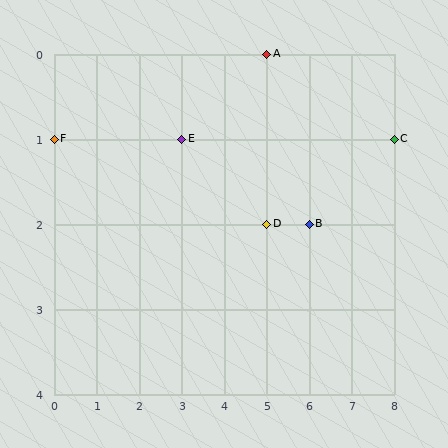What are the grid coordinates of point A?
Point A is at grid coordinates (5, 0).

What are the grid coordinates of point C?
Point C is at grid coordinates (8, 1).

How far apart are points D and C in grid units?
Points D and C are 3 columns and 1 row apart (about 3.2 grid units diagonally).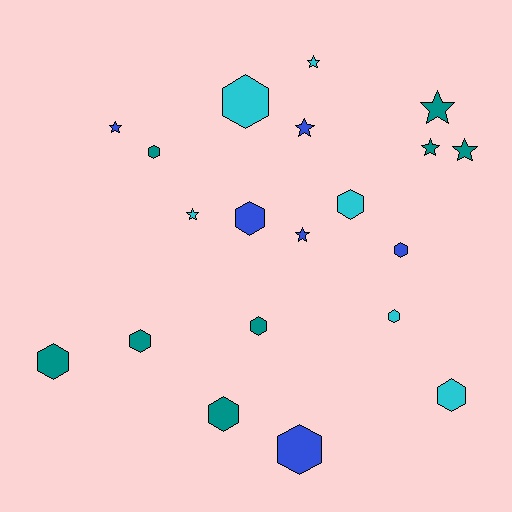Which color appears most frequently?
Teal, with 8 objects.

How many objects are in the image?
There are 20 objects.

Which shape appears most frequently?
Hexagon, with 12 objects.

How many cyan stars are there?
There are 2 cyan stars.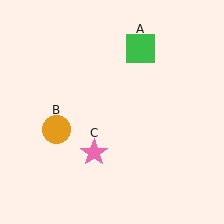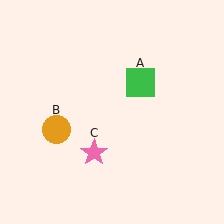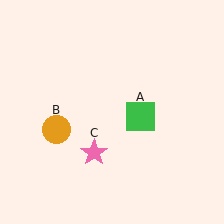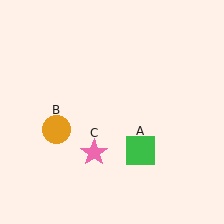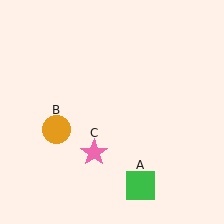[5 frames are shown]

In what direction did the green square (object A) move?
The green square (object A) moved down.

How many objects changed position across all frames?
1 object changed position: green square (object A).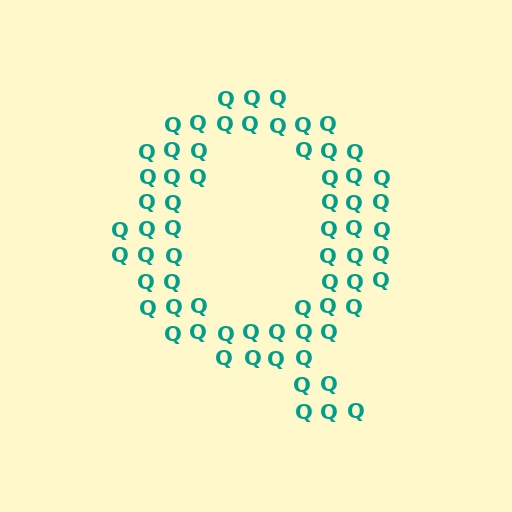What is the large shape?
The large shape is the letter Q.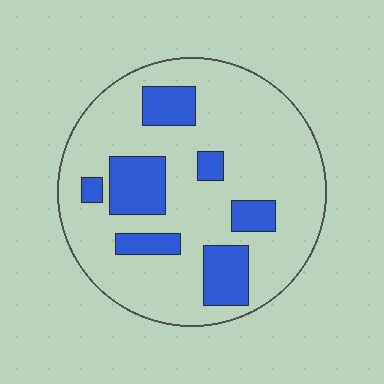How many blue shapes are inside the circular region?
7.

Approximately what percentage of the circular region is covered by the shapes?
Approximately 20%.